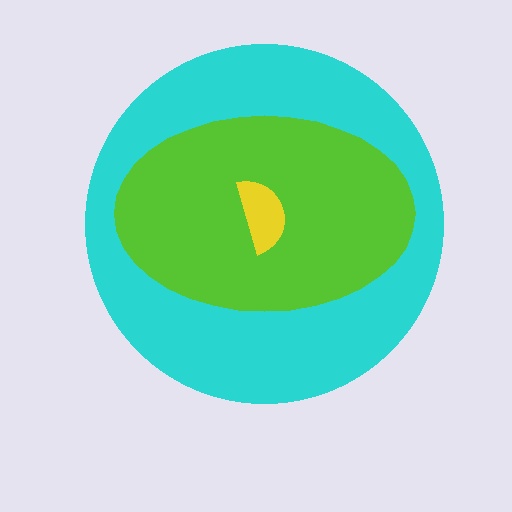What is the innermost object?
The yellow semicircle.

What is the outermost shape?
The cyan circle.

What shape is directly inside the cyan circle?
The lime ellipse.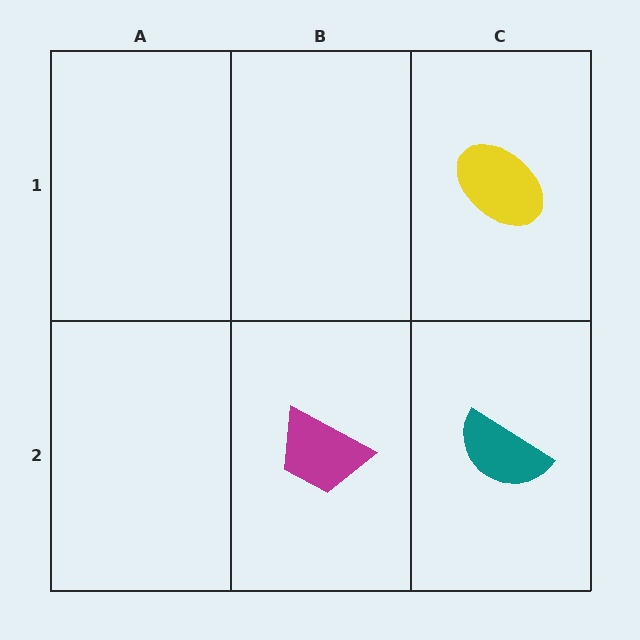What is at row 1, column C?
A yellow ellipse.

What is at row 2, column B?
A magenta trapezoid.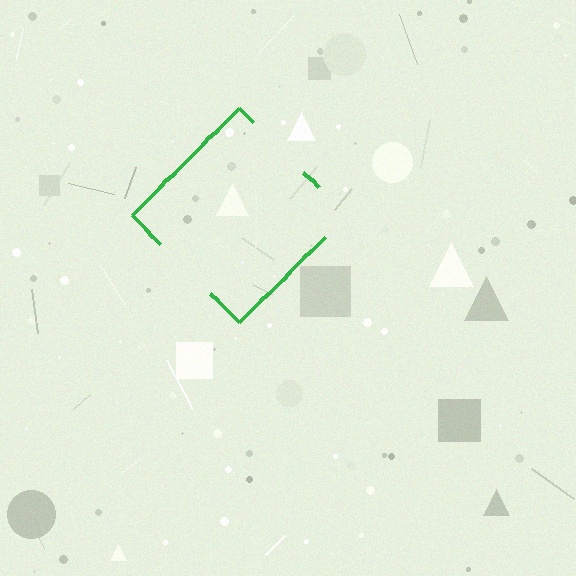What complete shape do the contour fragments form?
The contour fragments form a diamond.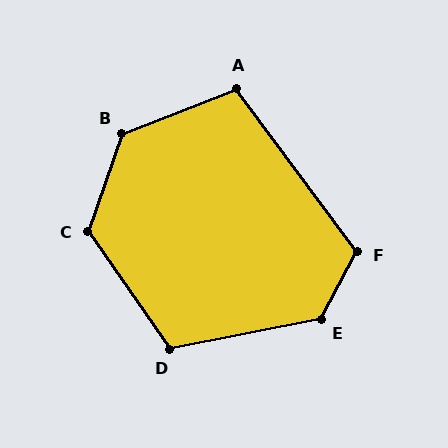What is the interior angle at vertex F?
Approximately 116 degrees (obtuse).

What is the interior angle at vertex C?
Approximately 126 degrees (obtuse).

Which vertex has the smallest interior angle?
A, at approximately 105 degrees.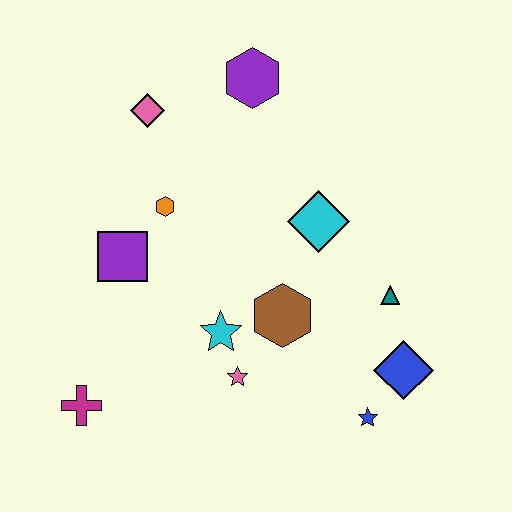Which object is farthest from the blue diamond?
The pink diamond is farthest from the blue diamond.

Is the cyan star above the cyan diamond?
No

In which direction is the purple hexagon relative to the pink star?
The purple hexagon is above the pink star.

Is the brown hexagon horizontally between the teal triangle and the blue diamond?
No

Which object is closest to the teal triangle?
The blue diamond is closest to the teal triangle.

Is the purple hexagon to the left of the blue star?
Yes